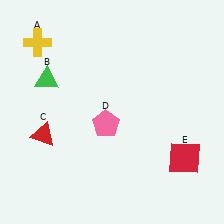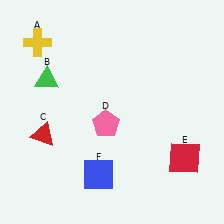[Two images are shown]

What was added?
A blue square (F) was added in Image 2.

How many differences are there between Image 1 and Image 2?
There is 1 difference between the two images.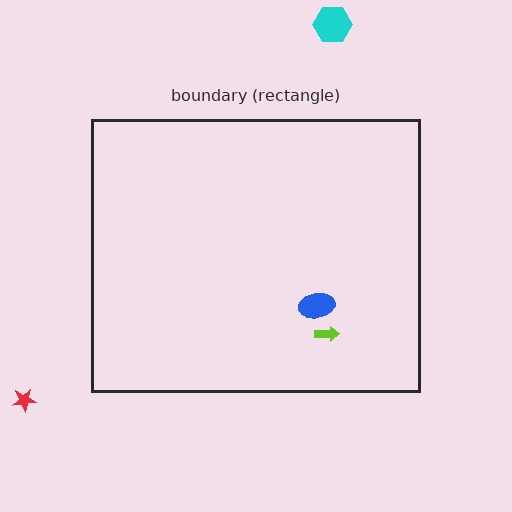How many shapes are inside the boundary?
2 inside, 2 outside.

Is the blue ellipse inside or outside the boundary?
Inside.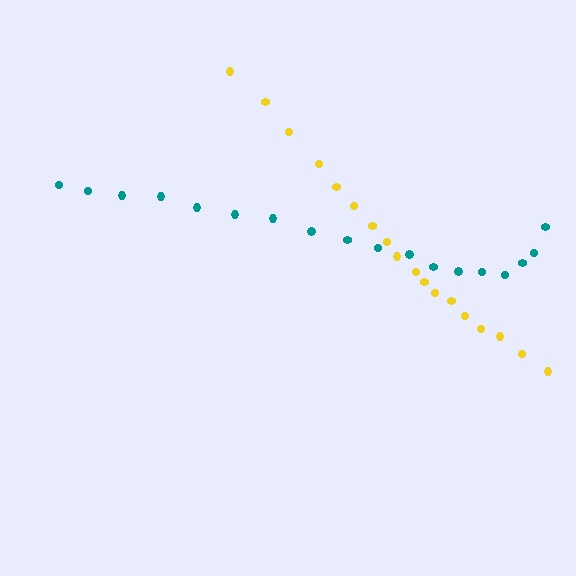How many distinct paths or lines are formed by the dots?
There are 2 distinct paths.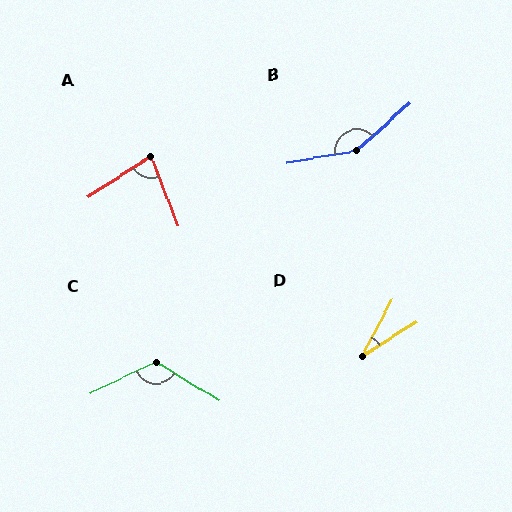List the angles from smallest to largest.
D (30°), A (78°), C (123°), B (148°).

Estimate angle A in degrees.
Approximately 78 degrees.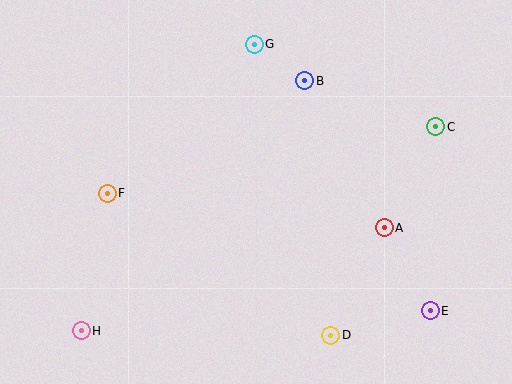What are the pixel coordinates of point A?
Point A is at (384, 228).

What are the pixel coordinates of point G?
Point G is at (254, 44).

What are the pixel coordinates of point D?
Point D is at (331, 335).